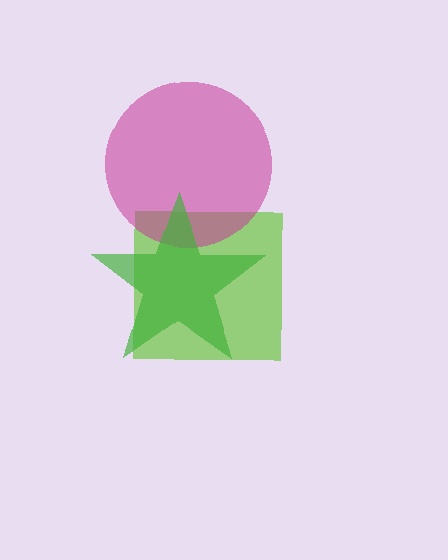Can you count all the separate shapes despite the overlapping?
Yes, there are 3 separate shapes.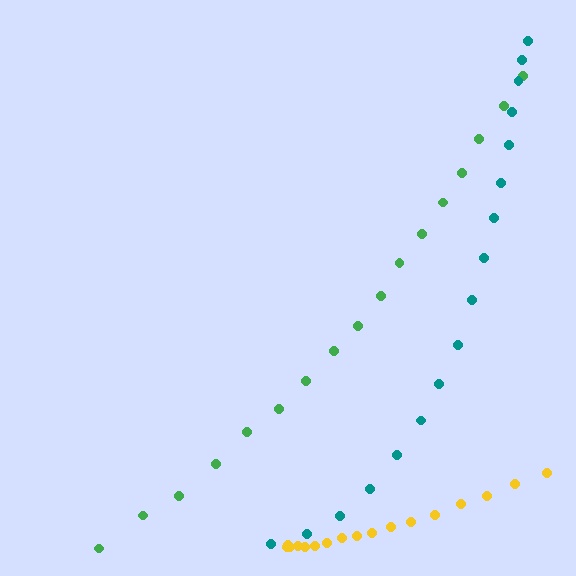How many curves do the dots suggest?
There are 3 distinct paths.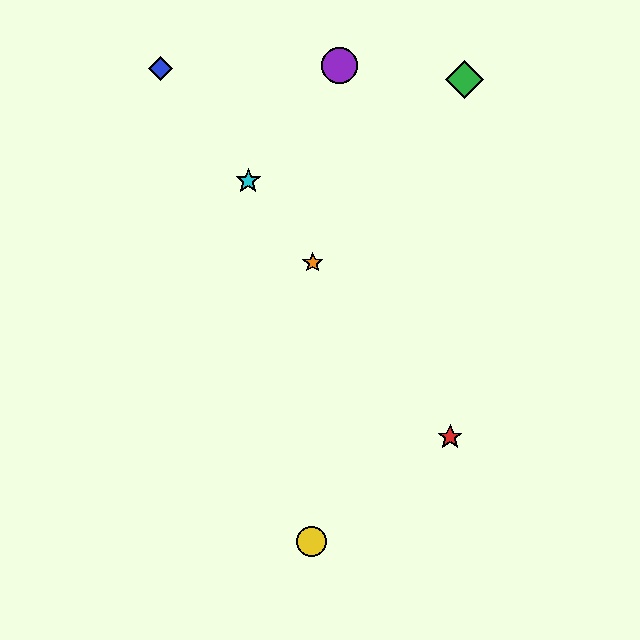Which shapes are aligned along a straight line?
The red star, the blue diamond, the orange star, the cyan star are aligned along a straight line.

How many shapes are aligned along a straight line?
4 shapes (the red star, the blue diamond, the orange star, the cyan star) are aligned along a straight line.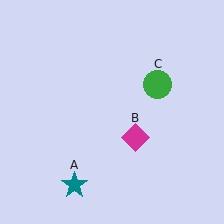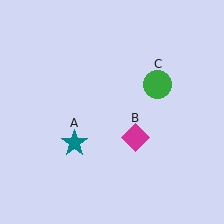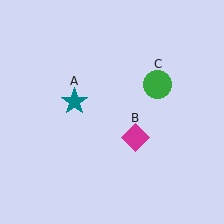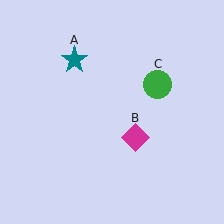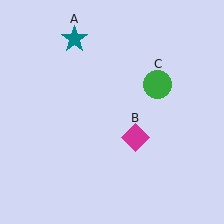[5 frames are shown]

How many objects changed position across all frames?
1 object changed position: teal star (object A).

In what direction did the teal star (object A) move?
The teal star (object A) moved up.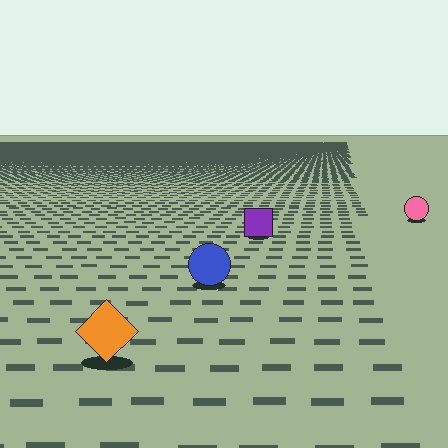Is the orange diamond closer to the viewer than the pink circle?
Yes. The orange diamond is closer — you can tell from the texture gradient: the ground texture is coarser near it.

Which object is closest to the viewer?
The orange diamond is closest. The texture marks near it are larger and more spread out.